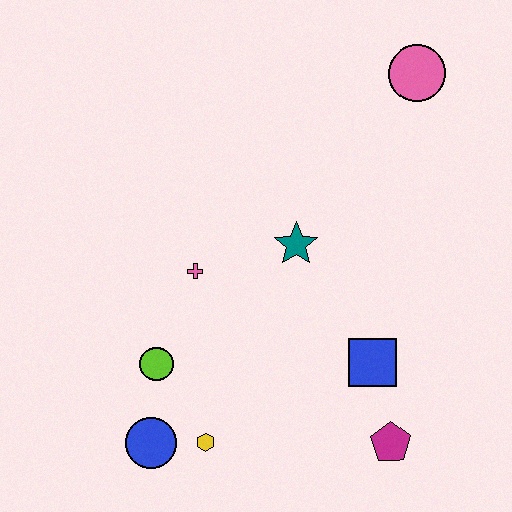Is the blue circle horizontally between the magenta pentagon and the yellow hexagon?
No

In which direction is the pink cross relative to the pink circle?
The pink cross is to the left of the pink circle.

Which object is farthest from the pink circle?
The blue circle is farthest from the pink circle.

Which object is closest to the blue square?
The magenta pentagon is closest to the blue square.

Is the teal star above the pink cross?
Yes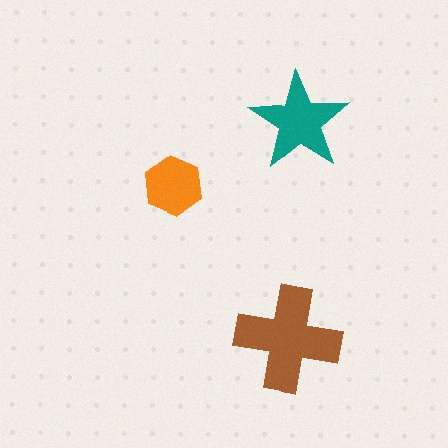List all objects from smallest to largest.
The orange hexagon, the teal star, the brown cross.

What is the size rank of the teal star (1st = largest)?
2nd.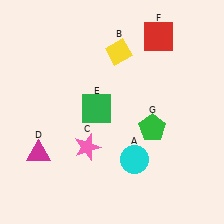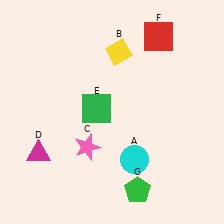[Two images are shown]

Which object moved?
The green pentagon (G) moved down.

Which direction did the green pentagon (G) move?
The green pentagon (G) moved down.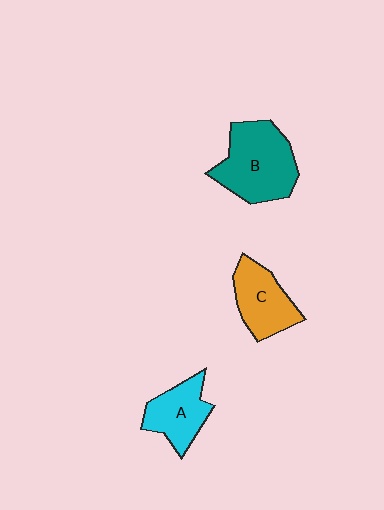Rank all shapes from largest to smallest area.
From largest to smallest: B (teal), C (orange), A (cyan).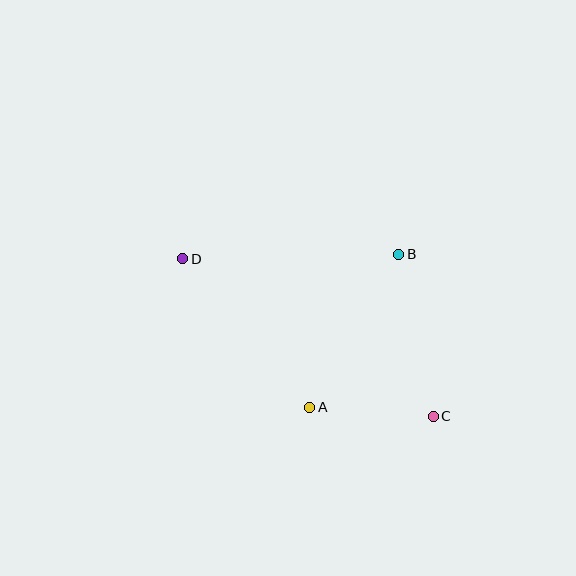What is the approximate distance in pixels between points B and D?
The distance between B and D is approximately 216 pixels.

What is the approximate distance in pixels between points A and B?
The distance between A and B is approximately 177 pixels.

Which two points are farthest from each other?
Points C and D are farthest from each other.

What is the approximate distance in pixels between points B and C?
The distance between B and C is approximately 165 pixels.